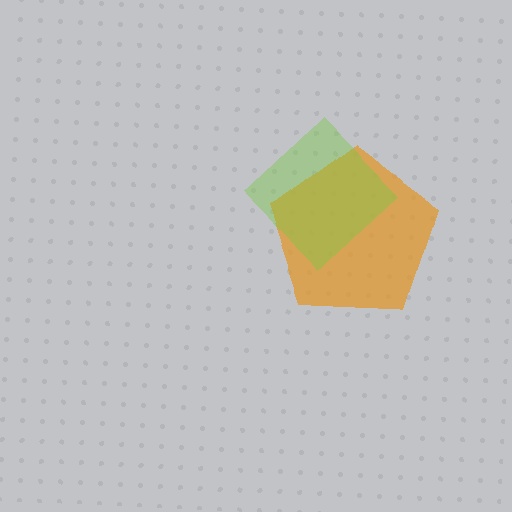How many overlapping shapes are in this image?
There are 2 overlapping shapes in the image.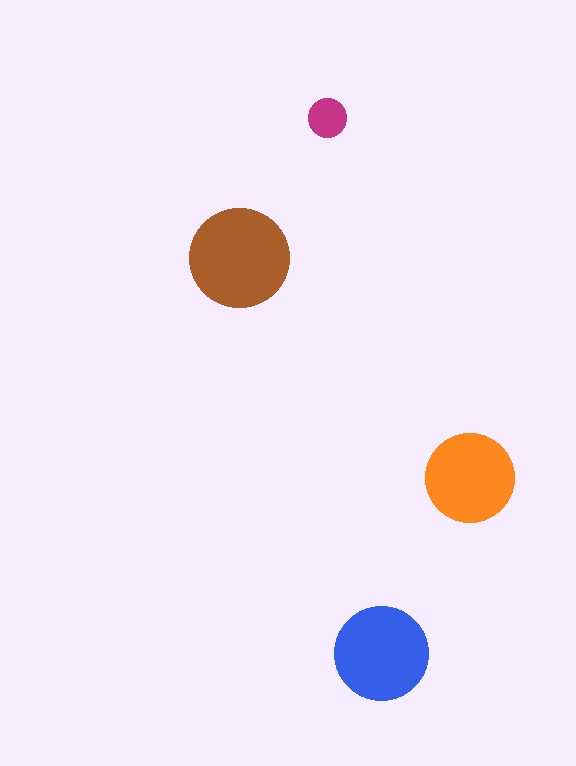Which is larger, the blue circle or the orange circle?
The blue one.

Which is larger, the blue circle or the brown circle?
The brown one.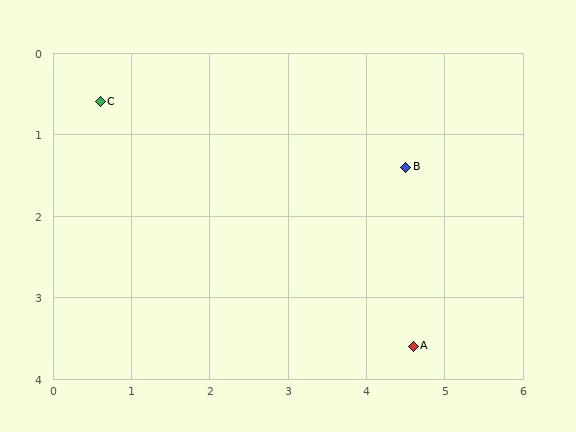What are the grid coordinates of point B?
Point B is at approximately (4.5, 1.4).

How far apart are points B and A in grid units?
Points B and A are about 2.2 grid units apart.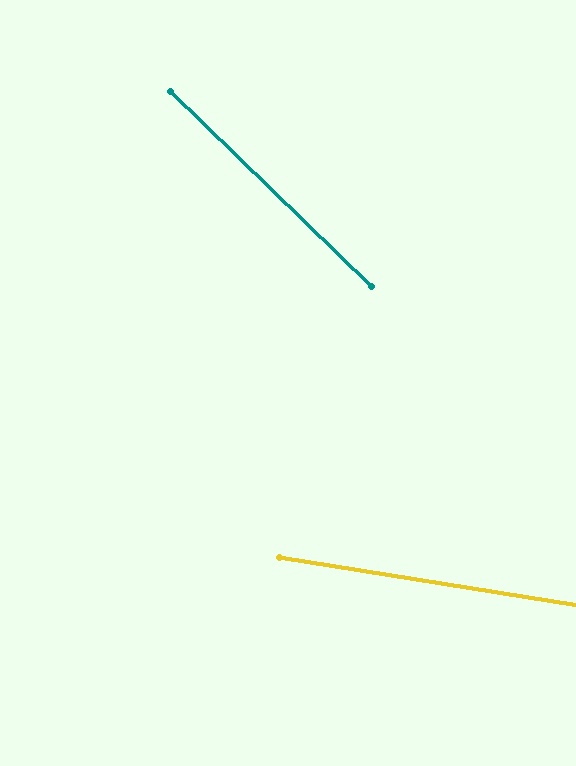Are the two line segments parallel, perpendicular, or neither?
Neither parallel nor perpendicular — they differ by about 35°.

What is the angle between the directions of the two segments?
Approximately 35 degrees.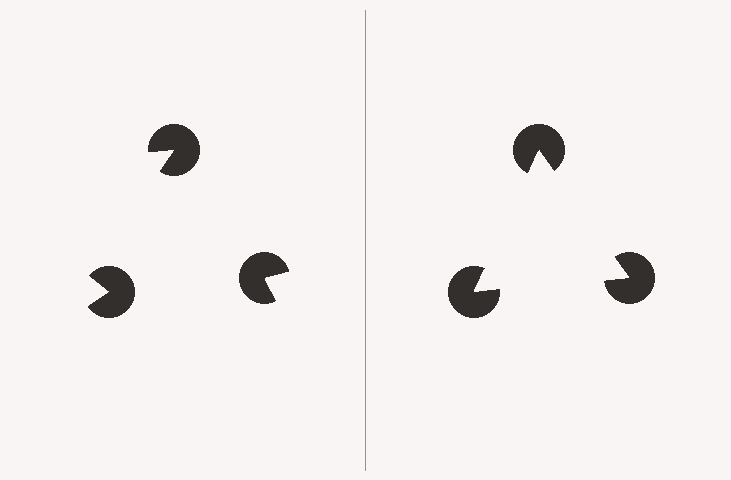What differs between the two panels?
The pac-man discs are positioned identically on both sides; only the wedge orientations differ. On the right they align to a triangle; on the left they are misaligned.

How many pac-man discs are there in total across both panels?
6 — 3 on each side.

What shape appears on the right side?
An illusory triangle.